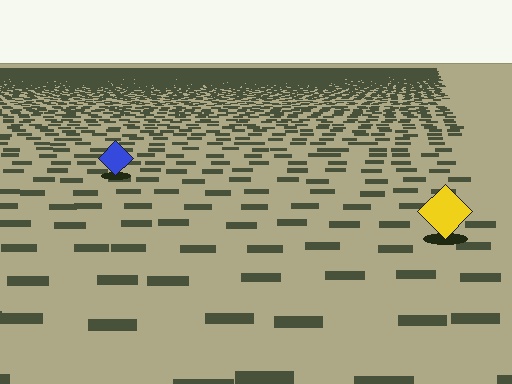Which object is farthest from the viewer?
The blue diamond is farthest from the viewer. It appears smaller and the ground texture around it is denser.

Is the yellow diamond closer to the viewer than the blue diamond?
Yes. The yellow diamond is closer — you can tell from the texture gradient: the ground texture is coarser near it.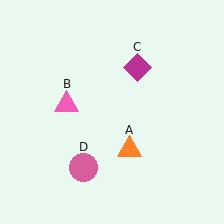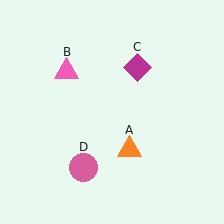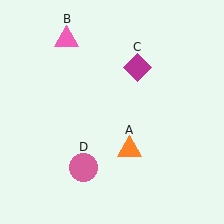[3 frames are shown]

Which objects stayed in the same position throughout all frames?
Orange triangle (object A) and magenta diamond (object C) and pink circle (object D) remained stationary.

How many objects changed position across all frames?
1 object changed position: pink triangle (object B).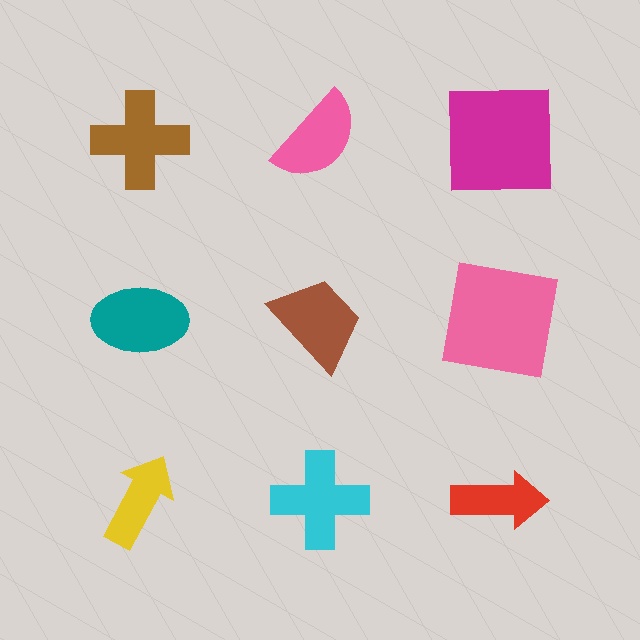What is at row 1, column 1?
A brown cross.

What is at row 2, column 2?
A brown trapezoid.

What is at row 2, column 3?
A pink square.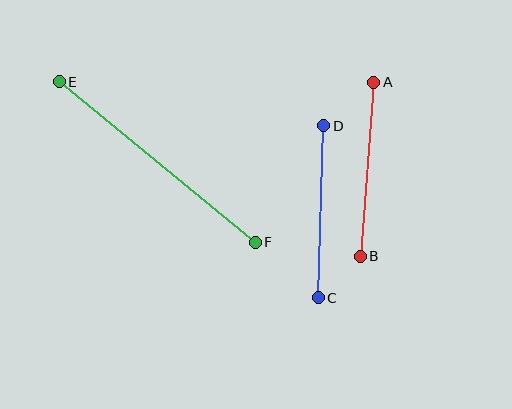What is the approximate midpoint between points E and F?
The midpoint is at approximately (157, 162) pixels.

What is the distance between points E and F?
The distance is approximately 253 pixels.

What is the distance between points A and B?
The distance is approximately 175 pixels.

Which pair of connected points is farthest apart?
Points E and F are farthest apart.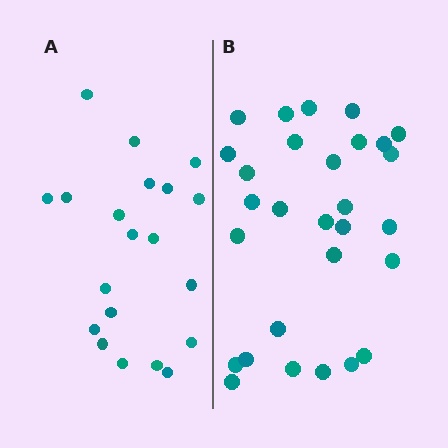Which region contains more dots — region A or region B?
Region B (the right region) has more dots.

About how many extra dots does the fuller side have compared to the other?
Region B has roughly 8 or so more dots than region A.